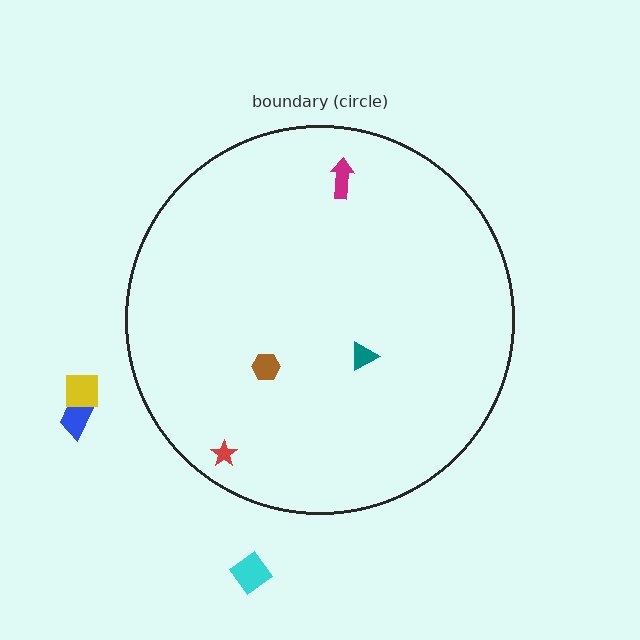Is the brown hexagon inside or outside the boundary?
Inside.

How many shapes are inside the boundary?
4 inside, 3 outside.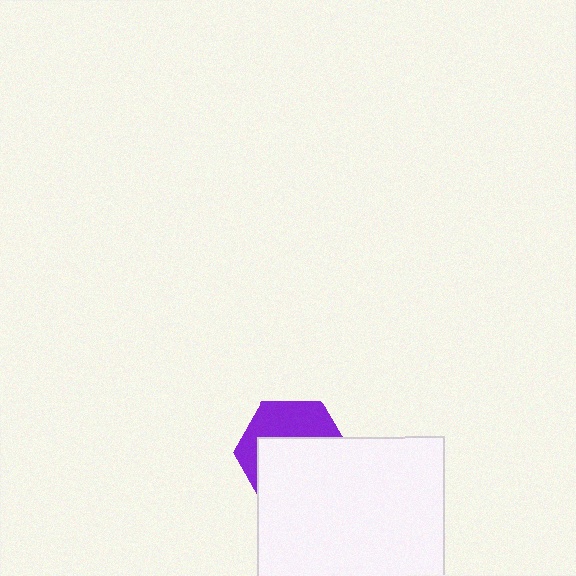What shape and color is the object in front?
The object in front is a white square.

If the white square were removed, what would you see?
You would see the complete purple hexagon.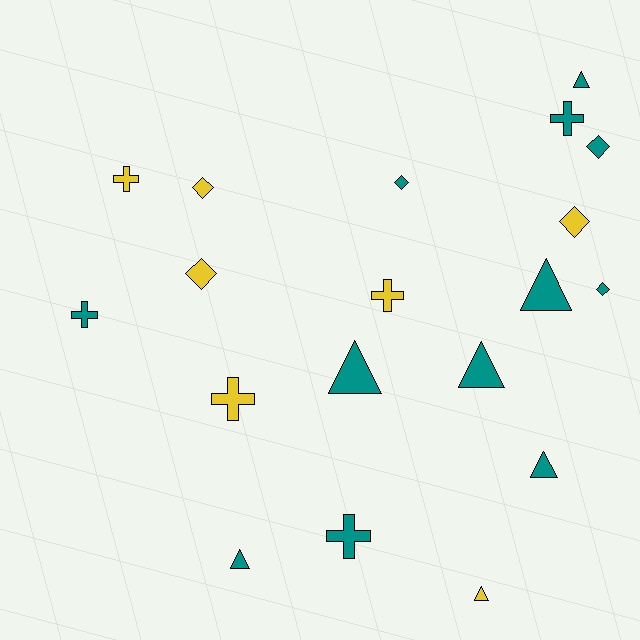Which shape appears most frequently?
Triangle, with 7 objects.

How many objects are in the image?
There are 19 objects.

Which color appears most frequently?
Teal, with 12 objects.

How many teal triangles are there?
There are 6 teal triangles.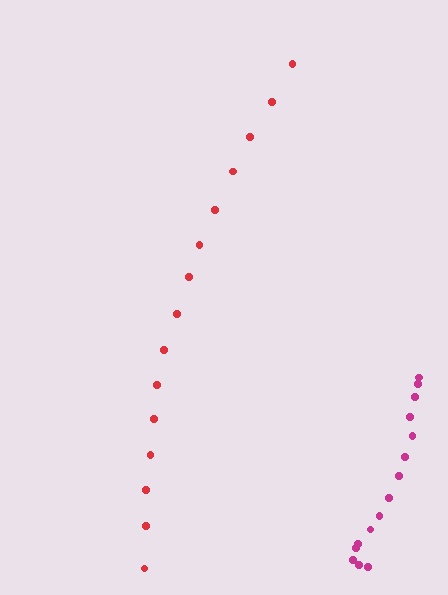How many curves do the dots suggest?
There are 2 distinct paths.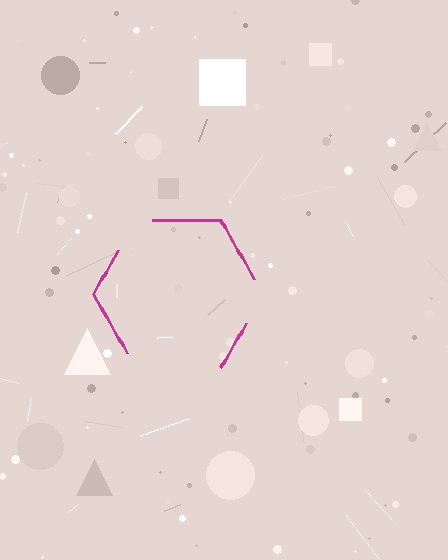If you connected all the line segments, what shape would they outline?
They would outline a hexagon.